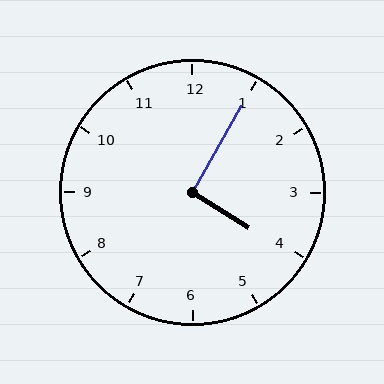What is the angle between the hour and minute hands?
Approximately 92 degrees.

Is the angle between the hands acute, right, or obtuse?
It is right.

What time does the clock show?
4:05.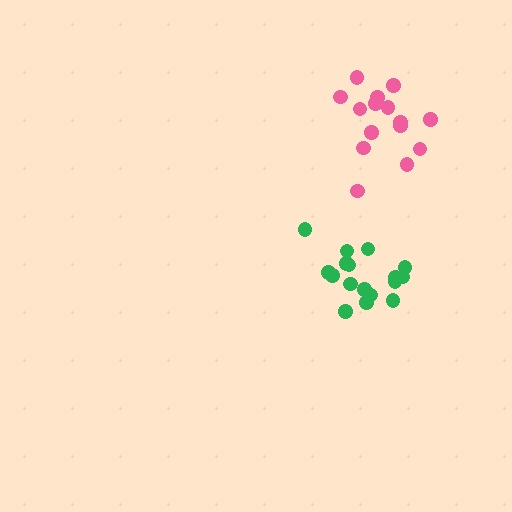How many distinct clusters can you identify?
There are 2 distinct clusters.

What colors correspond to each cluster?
The clusters are colored: pink, green.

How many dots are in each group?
Group 1: 15 dots, Group 2: 17 dots (32 total).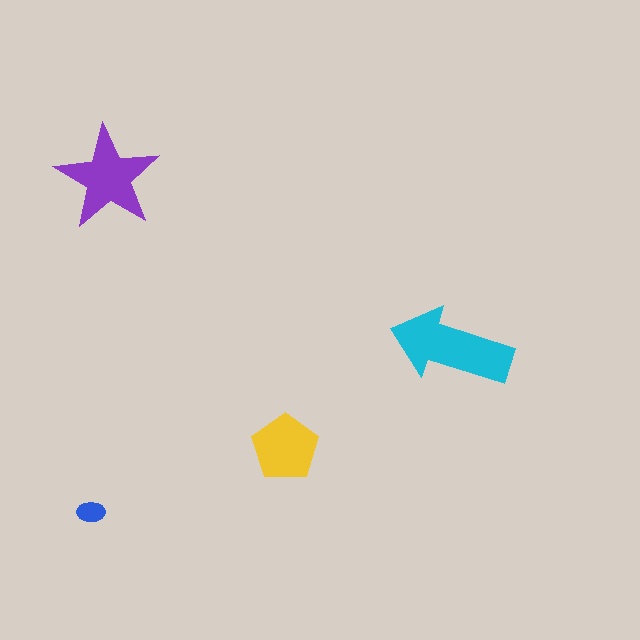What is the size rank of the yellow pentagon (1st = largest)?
3rd.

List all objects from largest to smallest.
The cyan arrow, the purple star, the yellow pentagon, the blue ellipse.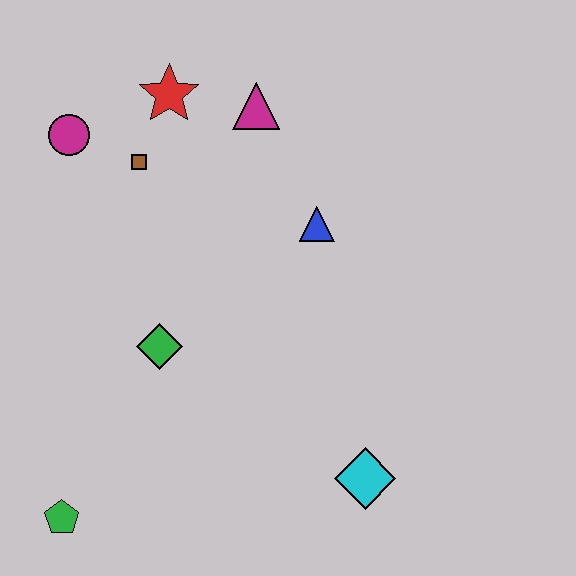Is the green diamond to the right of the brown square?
Yes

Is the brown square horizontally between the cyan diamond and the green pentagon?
Yes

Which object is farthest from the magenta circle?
The cyan diamond is farthest from the magenta circle.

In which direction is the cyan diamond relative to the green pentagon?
The cyan diamond is to the right of the green pentagon.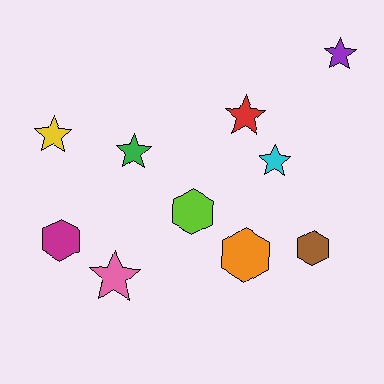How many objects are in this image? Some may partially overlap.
There are 10 objects.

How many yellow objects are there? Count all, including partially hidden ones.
There is 1 yellow object.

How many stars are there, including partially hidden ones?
There are 6 stars.